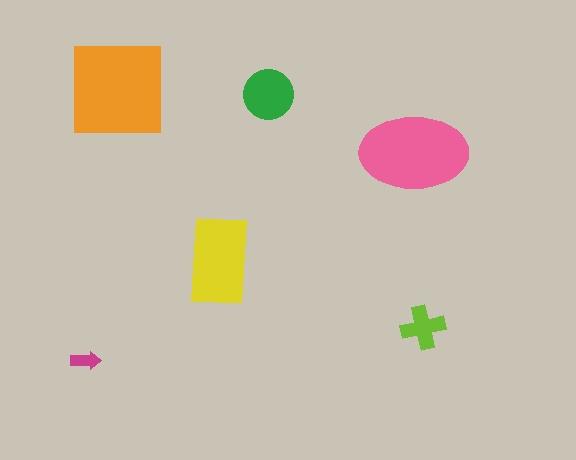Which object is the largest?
The orange square.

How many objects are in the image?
There are 6 objects in the image.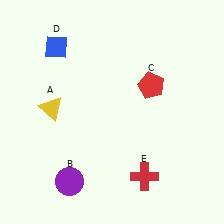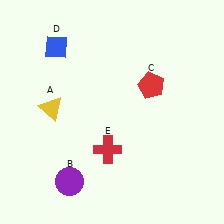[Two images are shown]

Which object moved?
The red cross (E) moved left.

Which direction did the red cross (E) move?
The red cross (E) moved left.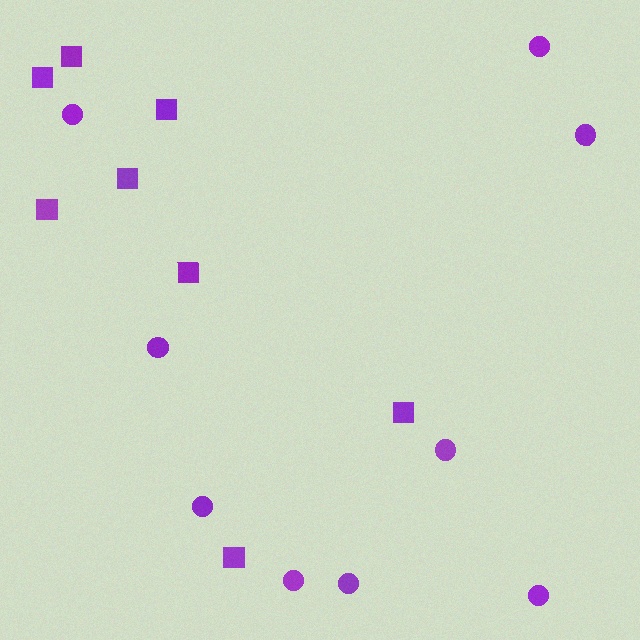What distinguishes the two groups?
There are 2 groups: one group of circles (9) and one group of squares (8).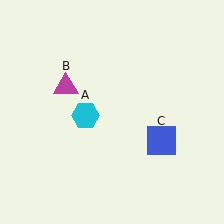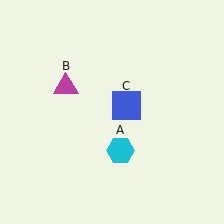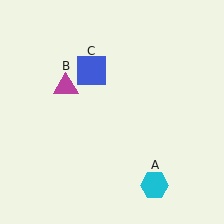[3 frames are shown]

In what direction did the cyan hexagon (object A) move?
The cyan hexagon (object A) moved down and to the right.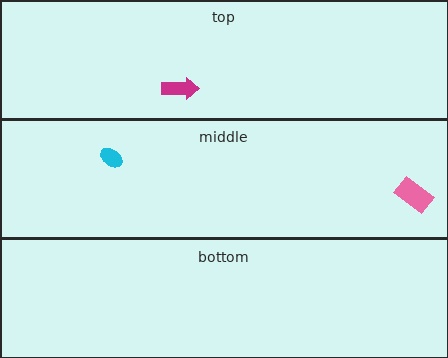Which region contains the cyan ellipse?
The middle region.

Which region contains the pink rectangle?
The middle region.